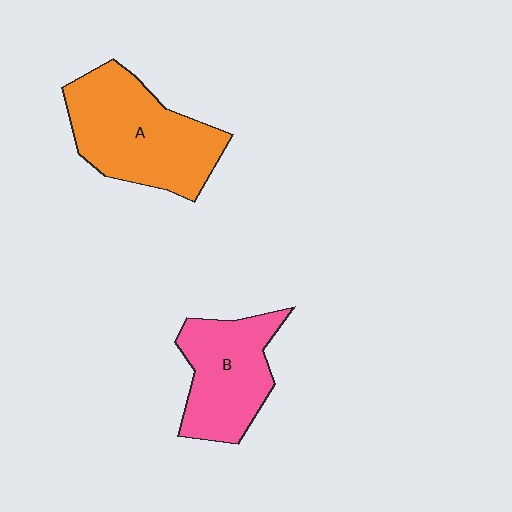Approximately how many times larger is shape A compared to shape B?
Approximately 1.3 times.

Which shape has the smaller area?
Shape B (pink).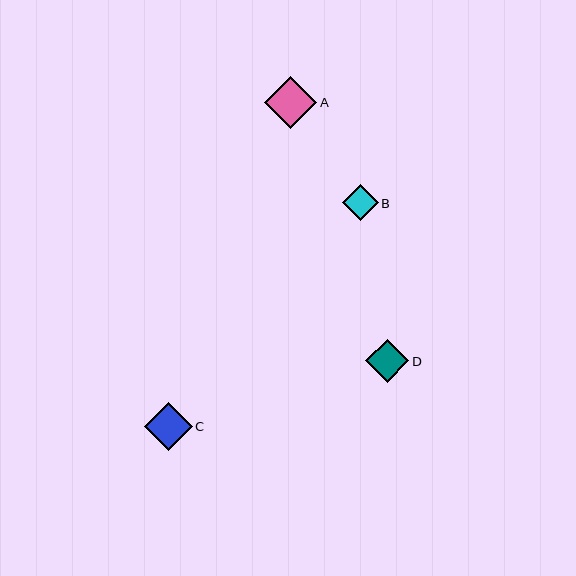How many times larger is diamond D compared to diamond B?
Diamond D is approximately 1.2 times the size of diamond B.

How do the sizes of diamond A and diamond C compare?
Diamond A and diamond C are approximately the same size.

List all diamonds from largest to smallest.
From largest to smallest: A, C, D, B.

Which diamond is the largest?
Diamond A is the largest with a size of approximately 52 pixels.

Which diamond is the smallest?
Diamond B is the smallest with a size of approximately 35 pixels.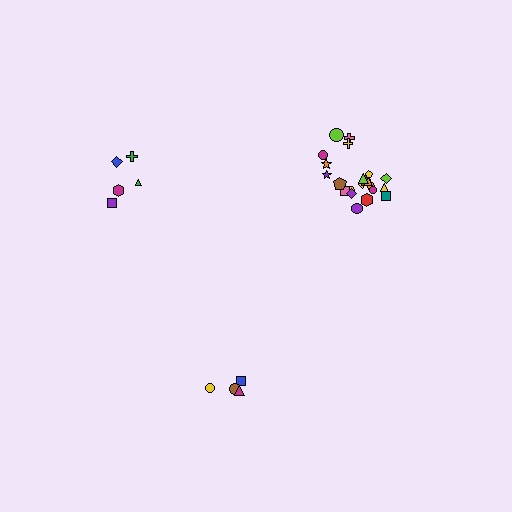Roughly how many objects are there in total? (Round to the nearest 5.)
Roughly 30 objects in total.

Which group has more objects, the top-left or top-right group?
The top-right group.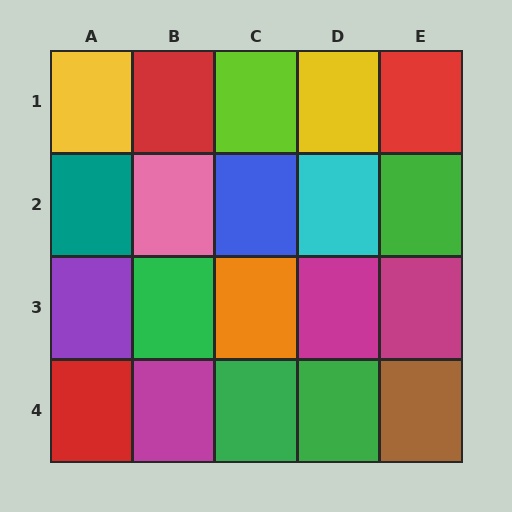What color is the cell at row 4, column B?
Magenta.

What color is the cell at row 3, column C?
Orange.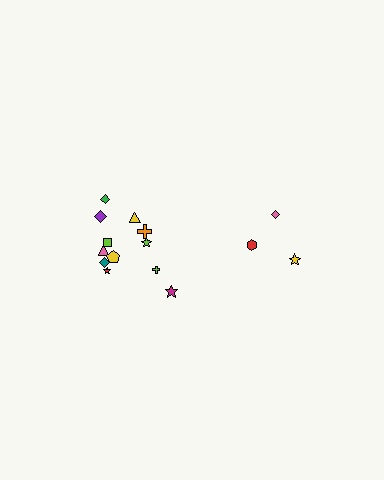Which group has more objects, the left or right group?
The left group.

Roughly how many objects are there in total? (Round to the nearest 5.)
Roughly 15 objects in total.